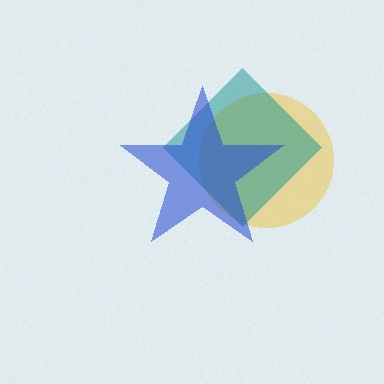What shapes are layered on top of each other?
The layered shapes are: a yellow circle, a teal diamond, a blue star.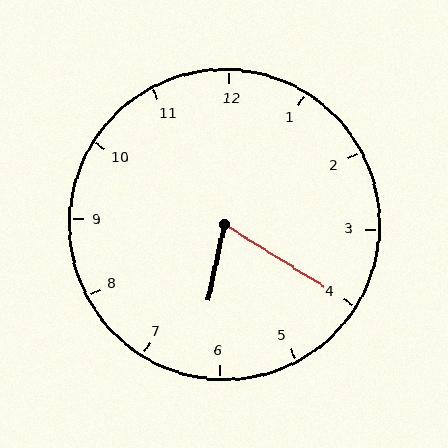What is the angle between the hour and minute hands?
Approximately 70 degrees.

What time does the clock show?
6:20.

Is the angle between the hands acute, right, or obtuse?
It is acute.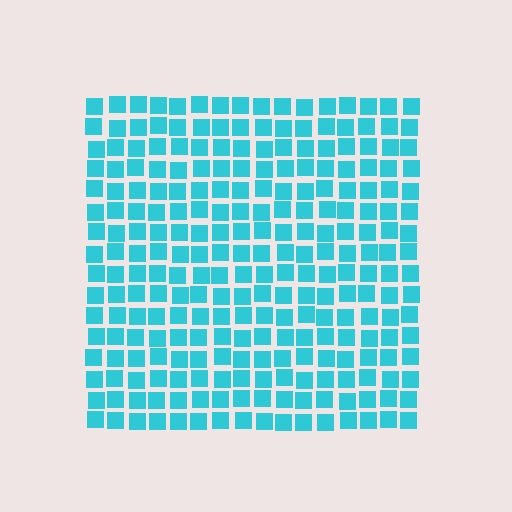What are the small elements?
The small elements are squares.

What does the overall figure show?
The overall figure shows a square.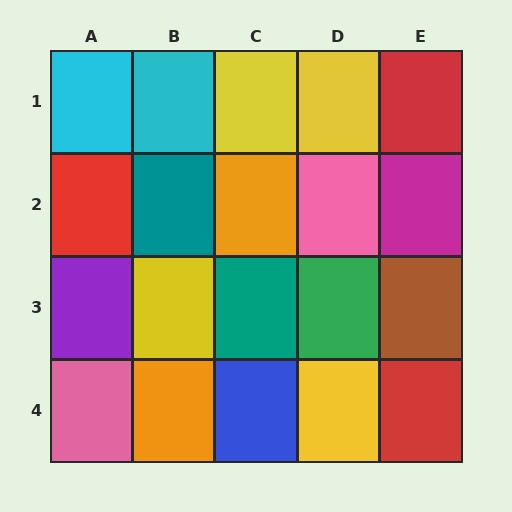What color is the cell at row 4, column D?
Yellow.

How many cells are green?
1 cell is green.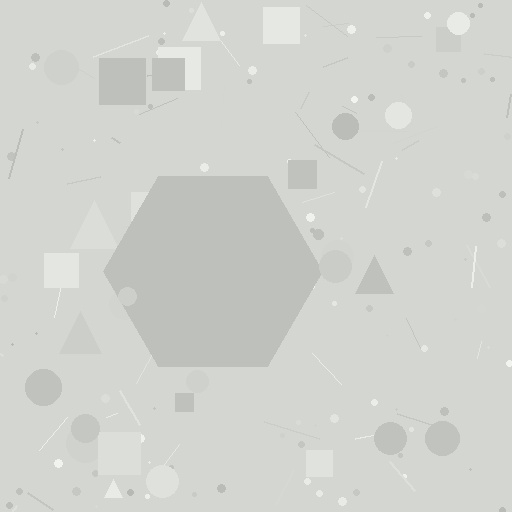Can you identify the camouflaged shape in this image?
The camouflaged shape is a hexagon.